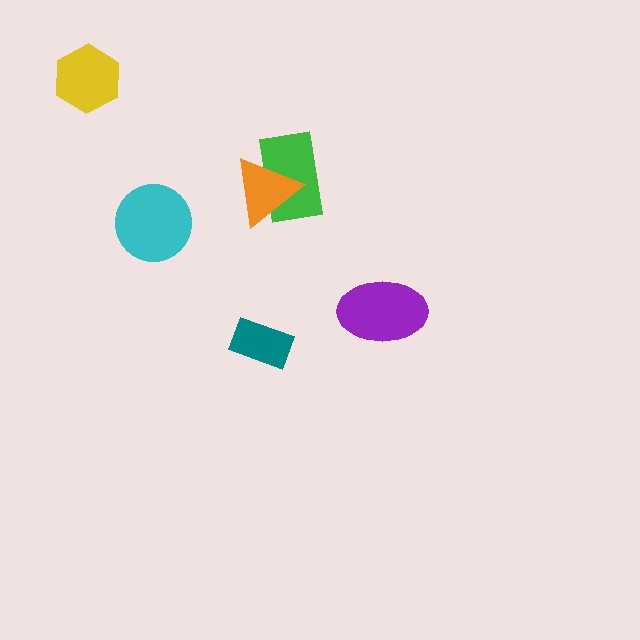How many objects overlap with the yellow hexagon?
0 objects overlap with the yellow hexagon.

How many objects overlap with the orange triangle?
1 object overlaps with the orange triangle.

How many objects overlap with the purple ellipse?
0 objects overlap with the purple ellipse.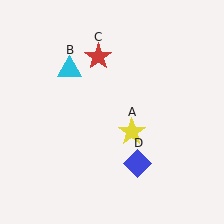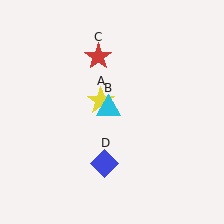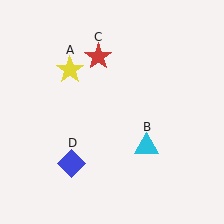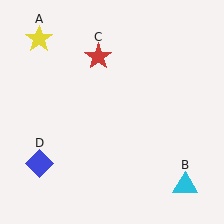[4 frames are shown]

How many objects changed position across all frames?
3 objects changed position: yellow star (object A), cyan triangle (object B), blue diamond (object D).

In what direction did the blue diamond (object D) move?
The blue diamond (object D) moved left.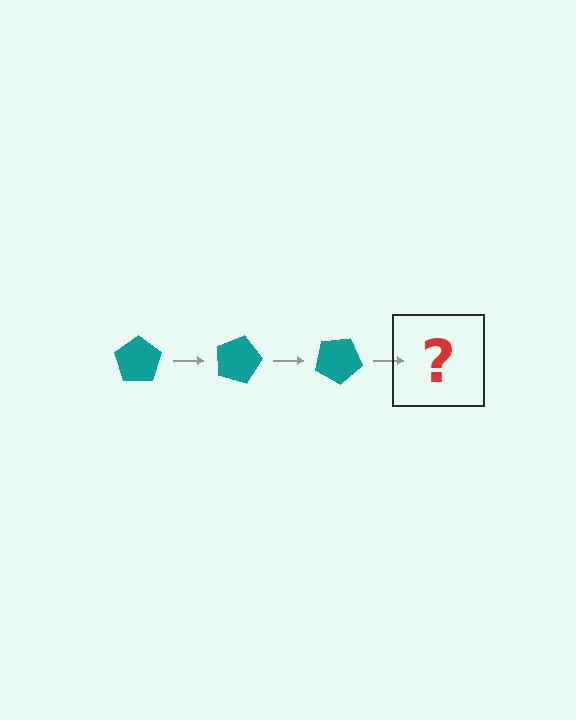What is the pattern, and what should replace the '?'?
The pattern is that the pentagon rotates 15 degrees each step. The '?' should be a teal pentagon rotated 45 degrees.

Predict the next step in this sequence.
The next step is a teal pentagon rotated 45 degrees.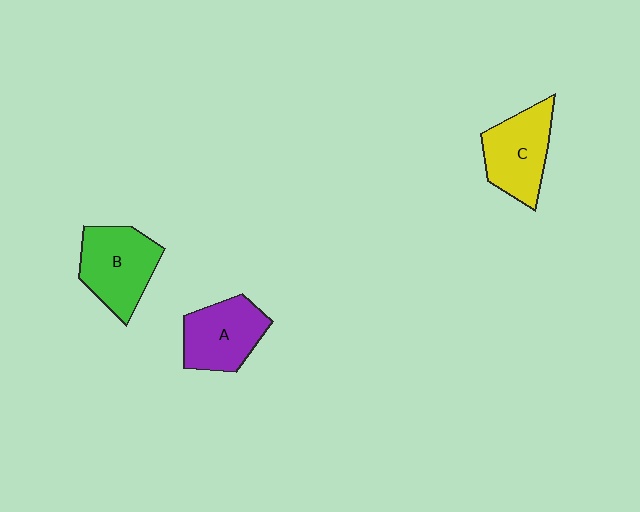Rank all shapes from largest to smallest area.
From largest to smallest: B (green), C (yellow), A (purple).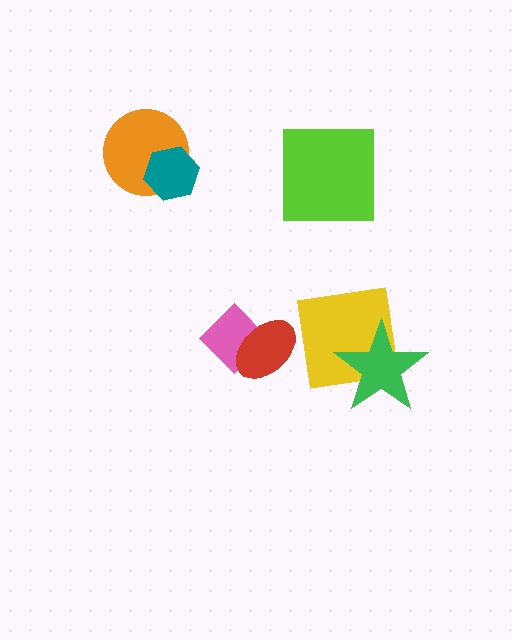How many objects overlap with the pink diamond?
1 object overlaps with the pink diamond.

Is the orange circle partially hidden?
Yes, it is partially covered by another shape.